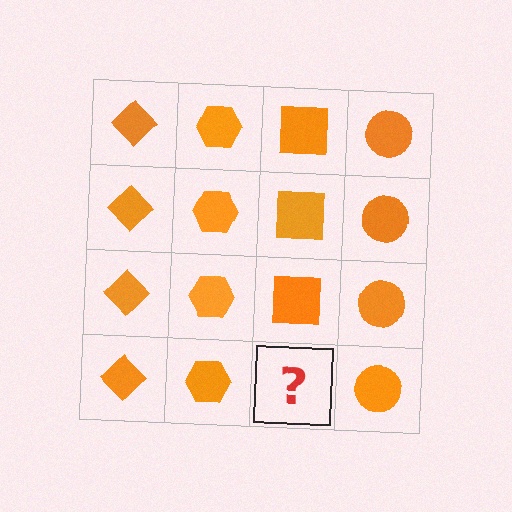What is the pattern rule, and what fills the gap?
The rule is that each column has a consistent shape. The gap should be filled with an orange square.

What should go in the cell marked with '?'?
The missing cell should contain an orange square.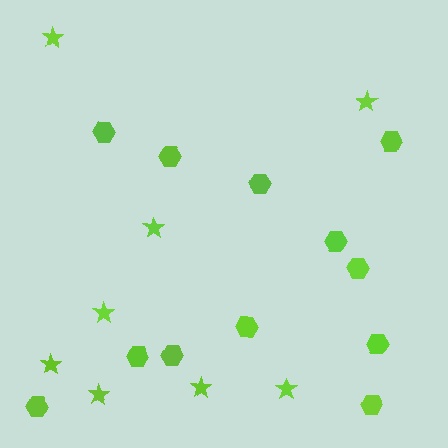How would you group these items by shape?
There are 2 groups: one group of stars (8) and one group of hexagons (12).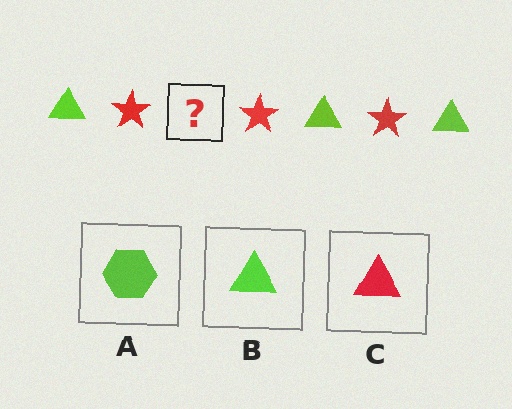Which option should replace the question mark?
Option B.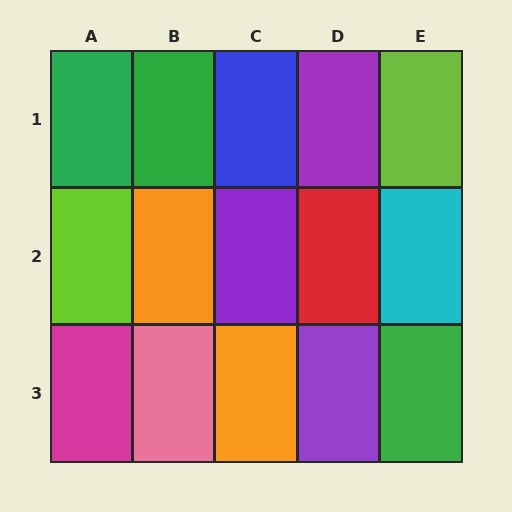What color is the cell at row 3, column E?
Green.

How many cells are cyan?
1 cell is cyan.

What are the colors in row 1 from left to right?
Green, green, blue, purple, lime.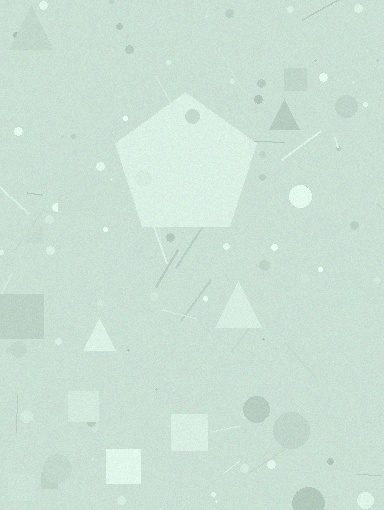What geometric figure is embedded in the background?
A pentagon is embedded in the background.